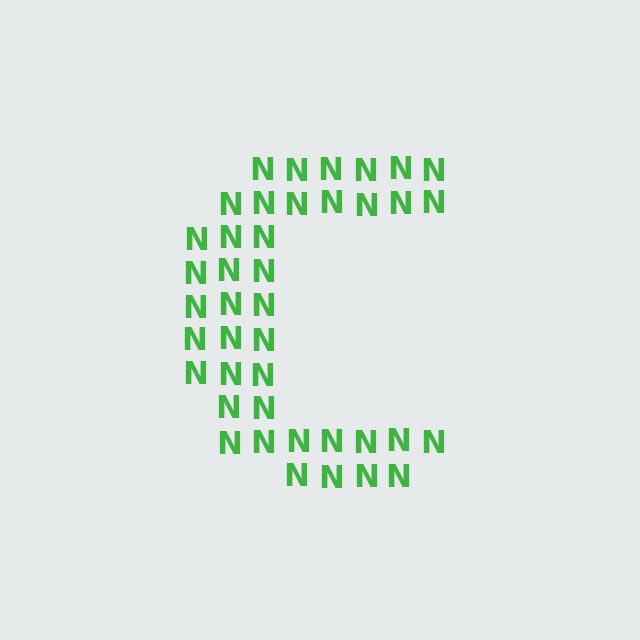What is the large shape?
The large shape is the letter C.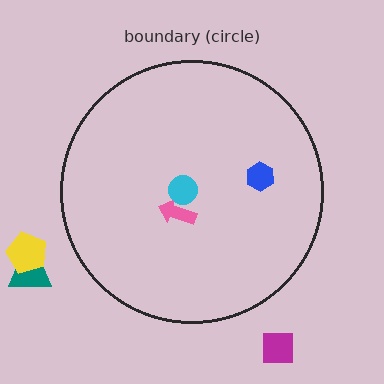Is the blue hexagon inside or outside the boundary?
Inside.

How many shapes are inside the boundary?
3 inside, 3 outside.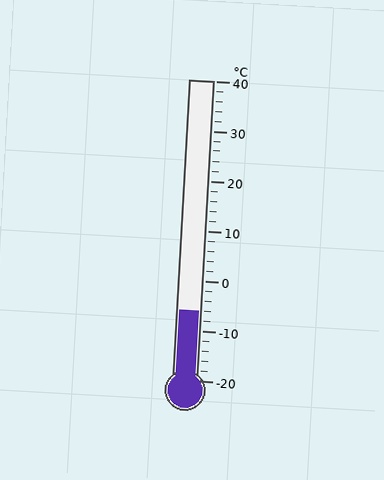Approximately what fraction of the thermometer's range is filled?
The thermometer is filled to approximately 25% of its range.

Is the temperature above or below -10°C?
The temperature is above -10°C.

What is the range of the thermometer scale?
The thermometer scale ranges from -20°C to 40°C.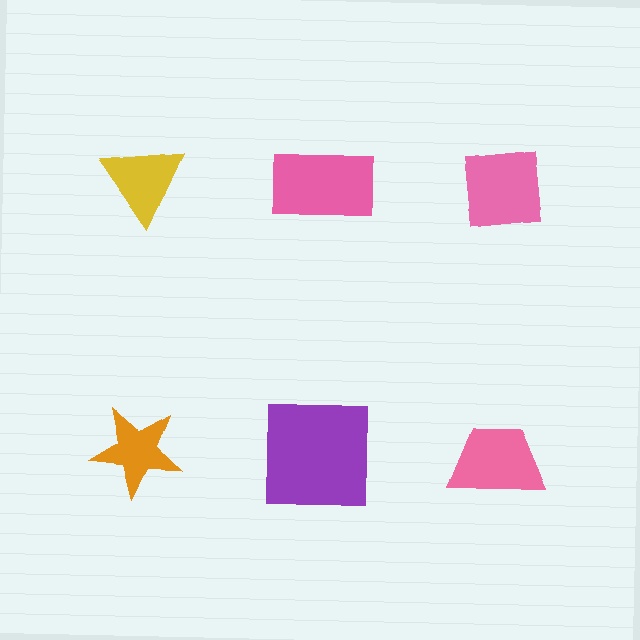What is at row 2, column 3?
A pink trapezoid.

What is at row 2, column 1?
An orange star.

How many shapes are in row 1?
3 shapes.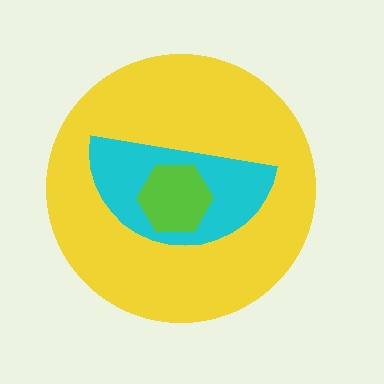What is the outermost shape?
The yellow circle.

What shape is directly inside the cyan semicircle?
The lime hexagon.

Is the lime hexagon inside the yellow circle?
Yes.